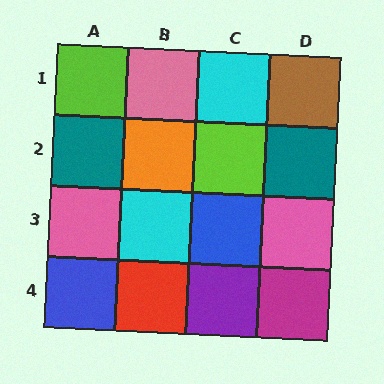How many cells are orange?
1 cell is orange.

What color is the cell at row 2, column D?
Teal.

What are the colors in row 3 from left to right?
Pink, cyan, blue, pink.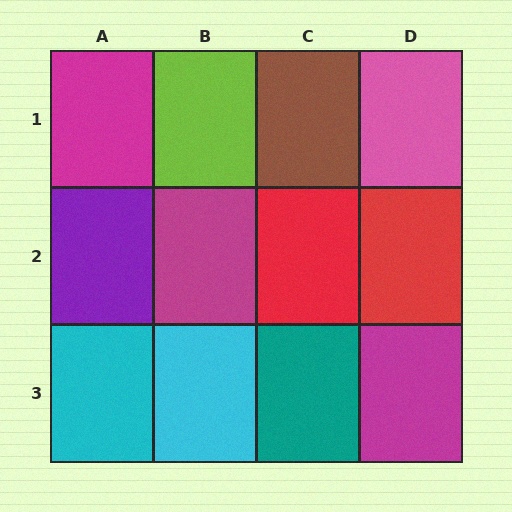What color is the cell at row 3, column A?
Cyan.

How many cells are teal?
1 cell is teal.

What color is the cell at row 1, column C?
Brown.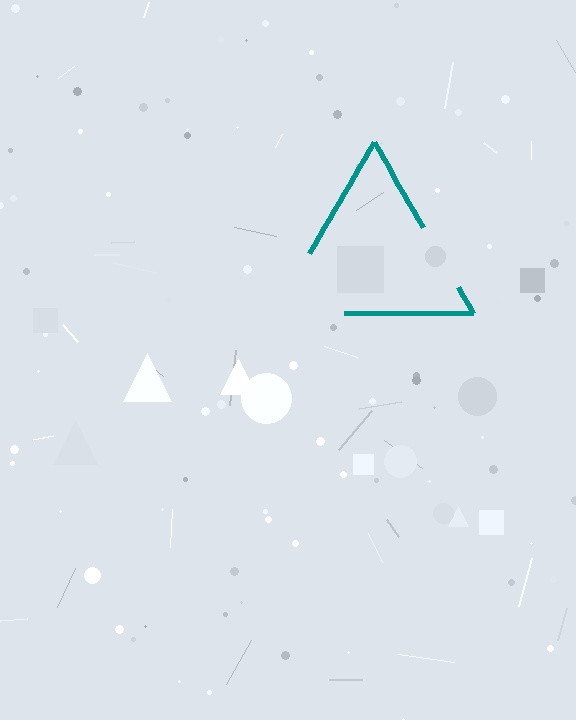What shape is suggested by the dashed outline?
The dashed outline suggests a triangle.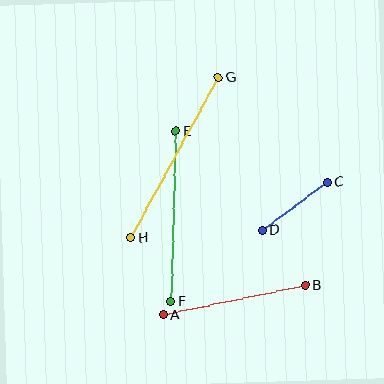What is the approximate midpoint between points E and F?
The midpoint is at approximately (174, 216) pixels.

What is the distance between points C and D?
The distance is approximately 81 pixels.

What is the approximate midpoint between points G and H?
The midpoint is at approximately (175, 158) pixels.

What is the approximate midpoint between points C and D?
The midpoint is at approximately (295, 206) pixels.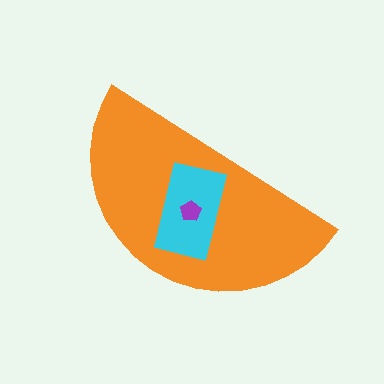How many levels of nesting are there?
3.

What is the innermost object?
The purple pentagon.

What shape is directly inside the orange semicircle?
The cyan rectangle.